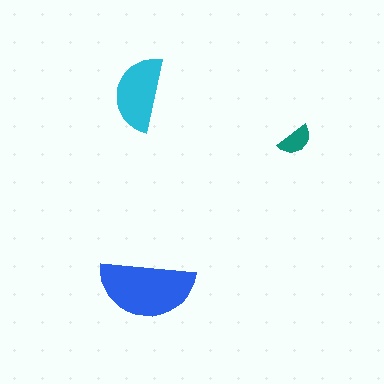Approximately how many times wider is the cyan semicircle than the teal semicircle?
About 2 times wider.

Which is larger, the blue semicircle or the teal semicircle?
The blue one.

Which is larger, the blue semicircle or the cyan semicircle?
The blue one.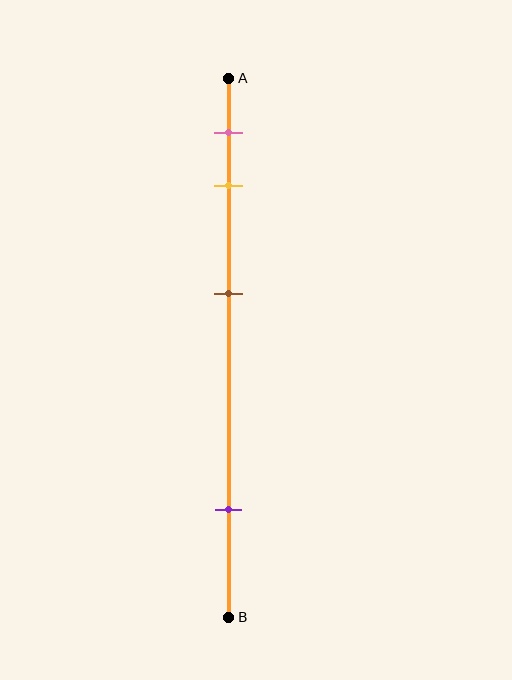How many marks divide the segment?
There are 4 marks dividing the segment.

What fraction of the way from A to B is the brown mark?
The brown mark is approximately 40% (0.4) of the way from A to B.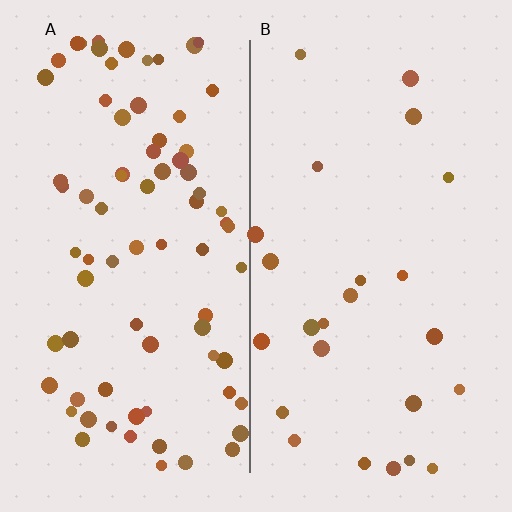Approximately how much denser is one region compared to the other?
Approximately 3.1× — region A over region B.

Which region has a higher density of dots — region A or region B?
A (the left).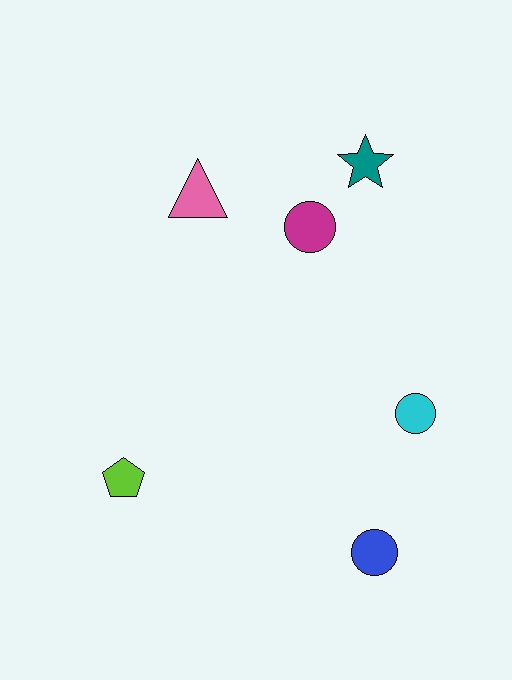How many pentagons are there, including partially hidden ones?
There is 1 pentagon.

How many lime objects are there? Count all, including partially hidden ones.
There is 1 lime object.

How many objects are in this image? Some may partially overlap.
There are 6 objects.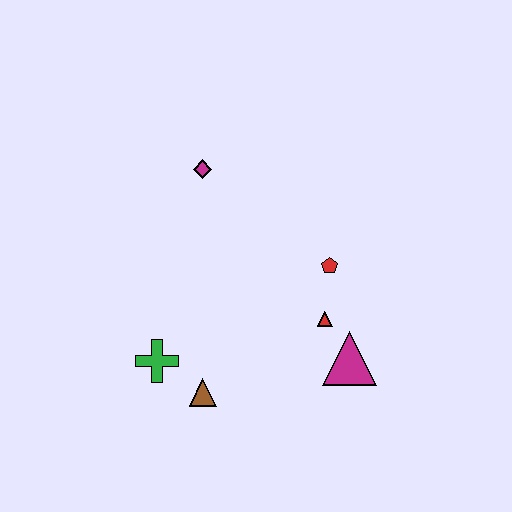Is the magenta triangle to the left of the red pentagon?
No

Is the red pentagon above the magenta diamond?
No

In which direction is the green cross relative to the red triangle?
The green cross is to the left of the red triangle.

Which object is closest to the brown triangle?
The green cross is closest to the brown triangle.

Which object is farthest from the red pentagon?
The green cross is farthest from the red pentagon.